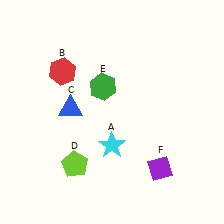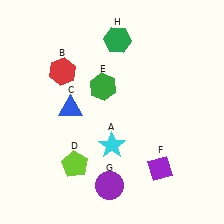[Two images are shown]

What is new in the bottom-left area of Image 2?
A purple circle (G) was added in the bottom-left area of Image 2.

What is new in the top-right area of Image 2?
A green hexagon (H) was added in the top-right area of Image 2.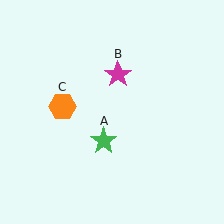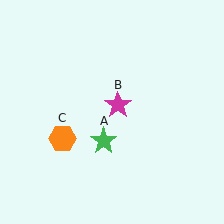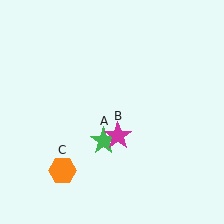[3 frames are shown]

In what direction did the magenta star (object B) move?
The magenta star (object B) moved down.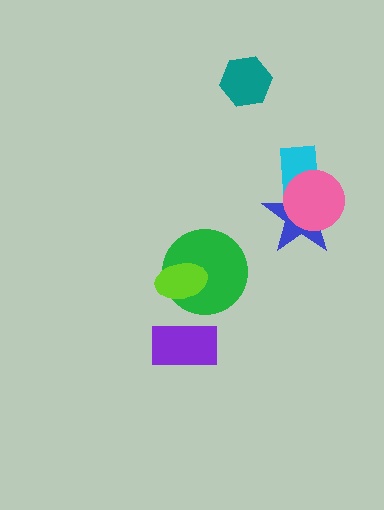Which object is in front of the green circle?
The lime ellipse is in front of the green circle.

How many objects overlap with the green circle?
1 object overlaps with the green circle.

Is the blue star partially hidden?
Yes, it is partially covered by another shape.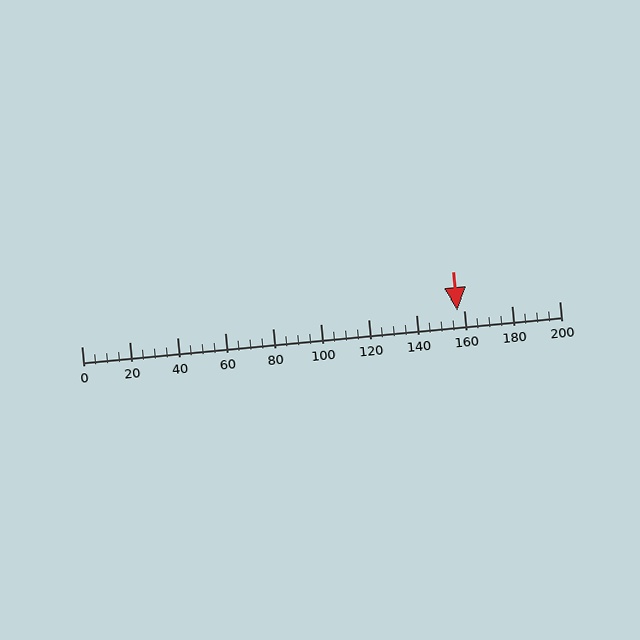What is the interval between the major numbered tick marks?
The major tick marks are spaced 20 units apart.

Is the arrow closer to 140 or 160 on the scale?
The arrow is closer to 160.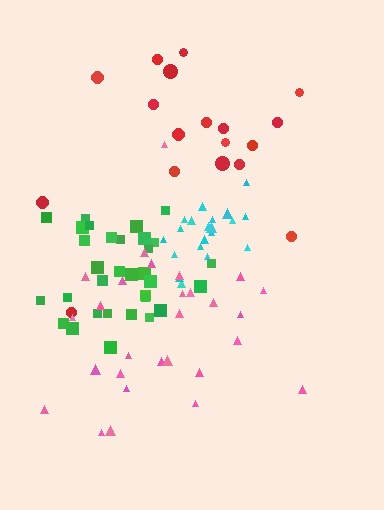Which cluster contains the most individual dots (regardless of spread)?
Green (32).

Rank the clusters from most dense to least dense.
cyan, green, pink, red.